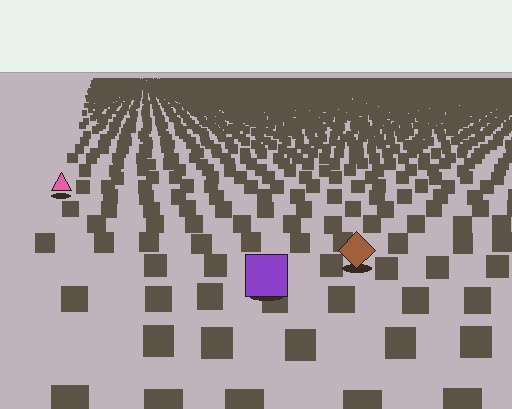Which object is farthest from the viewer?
The pink triangle is farthest from the viewer. It appears smaller and the ground texture around it is denser.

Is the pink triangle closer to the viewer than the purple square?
No. The purple square is closer — you can tell from the texture gradient: the ground texture is coarser near it.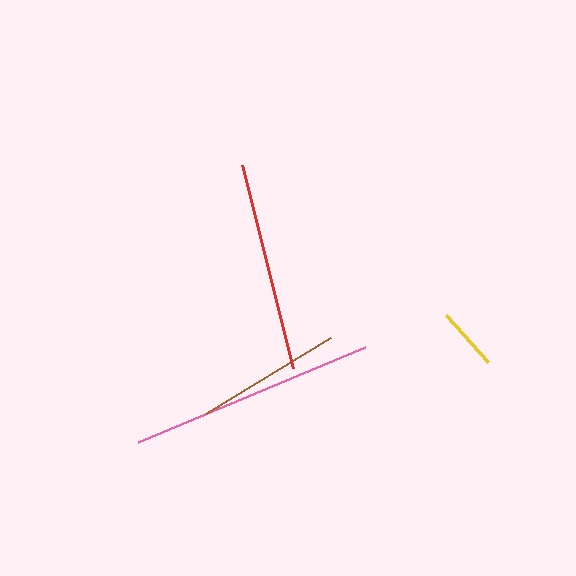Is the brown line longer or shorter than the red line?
The red line is longer than the brown line.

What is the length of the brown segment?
The brown segment is approximately 147 pixels long.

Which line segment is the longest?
The pink line is the longest at approximately 246 pixels.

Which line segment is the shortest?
The yellow line is the shortest at approximately 62 pixels.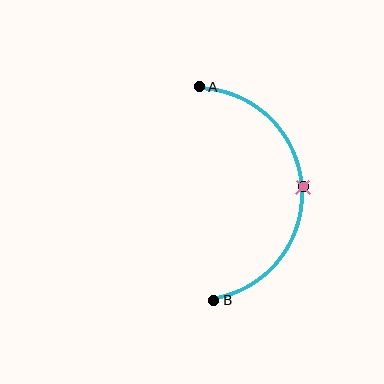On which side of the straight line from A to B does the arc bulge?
The arc bulges to the right of the straight line connecting A and B.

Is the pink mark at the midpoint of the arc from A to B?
Yes. The pink mark lies on the arc at equal arc-length from both A and B — it is the arc midpoint.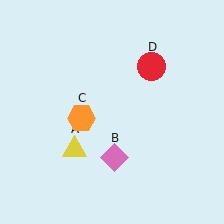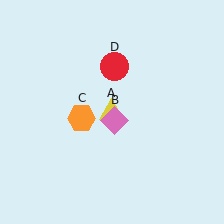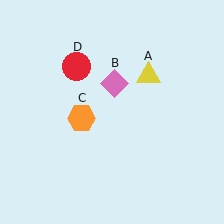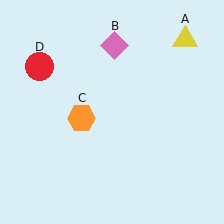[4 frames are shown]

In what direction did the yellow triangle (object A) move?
The yellow triangle (object A) moved up and to the right.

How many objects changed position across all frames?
3 objects changed position: yellow triangle (object A), pink diamond (object B), red circle (object D).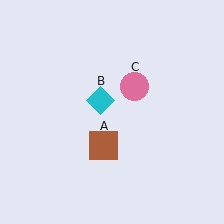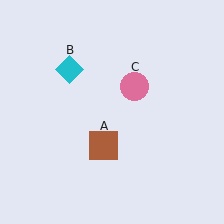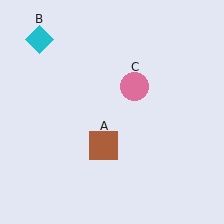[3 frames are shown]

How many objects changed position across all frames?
1 object changed position: cyan diamond (object B).